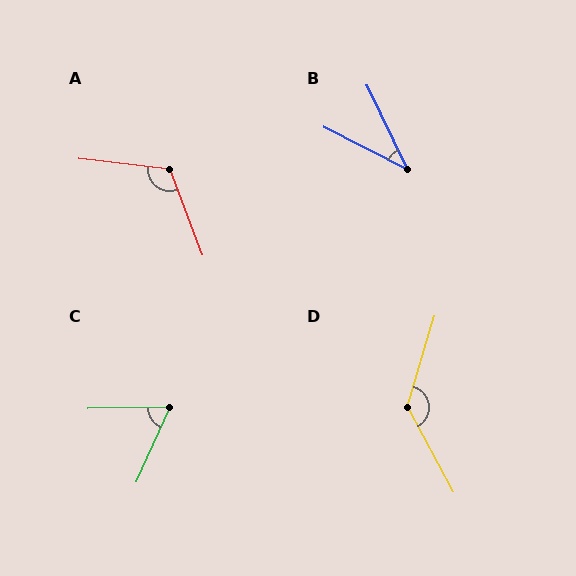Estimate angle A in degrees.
Approximately 118 degrees.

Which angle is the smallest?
B, at approximately 37 degrees.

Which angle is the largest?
D, at approximately 135 degrees.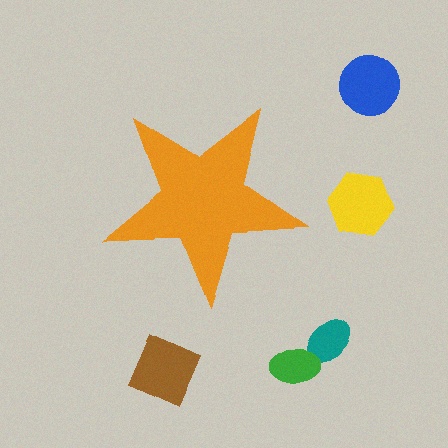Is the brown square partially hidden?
No, the brown square is fully visible.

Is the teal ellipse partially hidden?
No, the teal ellipse is fully visible.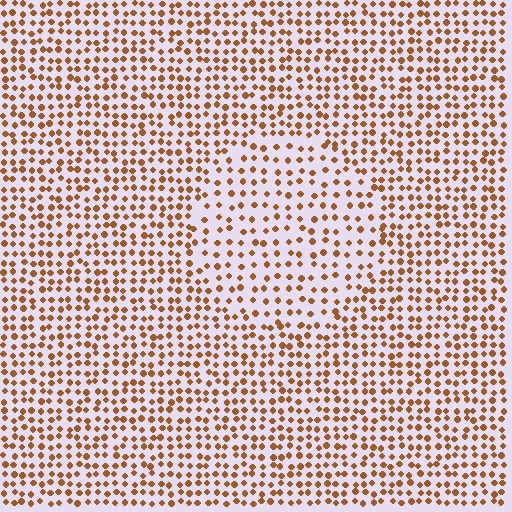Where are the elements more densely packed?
The elements are more densely packed outside the circle boundary.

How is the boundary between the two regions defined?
The boundary is defined by a change in element density (approximately 1.6x ratio). All elements are the same color, size, and shape.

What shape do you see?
I see a circle.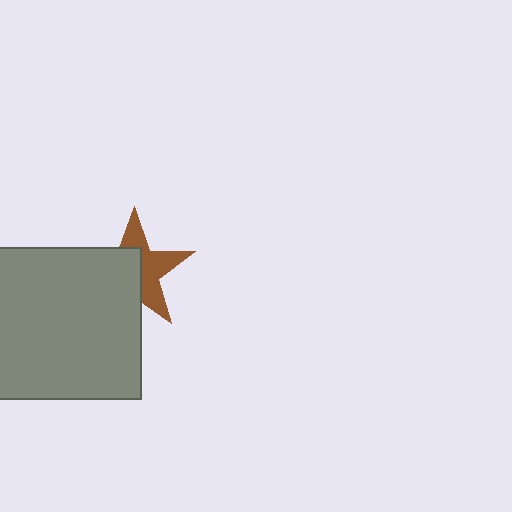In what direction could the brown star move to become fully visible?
The brown star could move toward the upper-right. That would shift it out from behind the gray square entirely.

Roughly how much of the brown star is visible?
About half of it is visible (roughly 48%).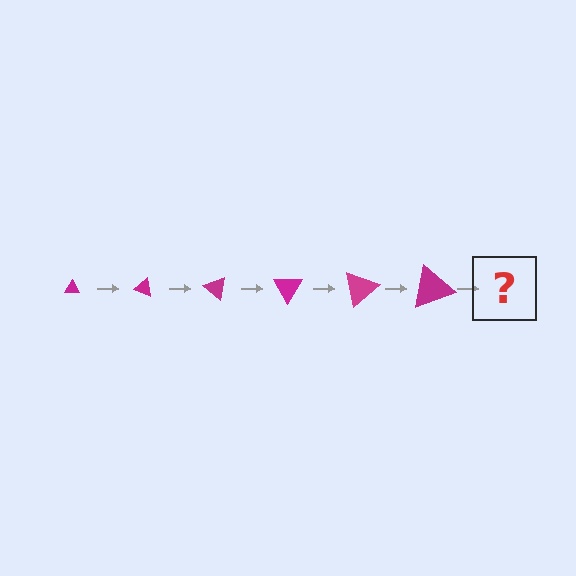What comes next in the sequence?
The next element should be a triangle, larger than the previous one and rotated 120 degrees from the start.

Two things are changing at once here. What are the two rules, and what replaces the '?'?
The two rules are that the triangle grows larger each step and it rotates 20 degrees each step. The '?' should be a triangle, larger than the previous one and rotated 120 degrees from the start.